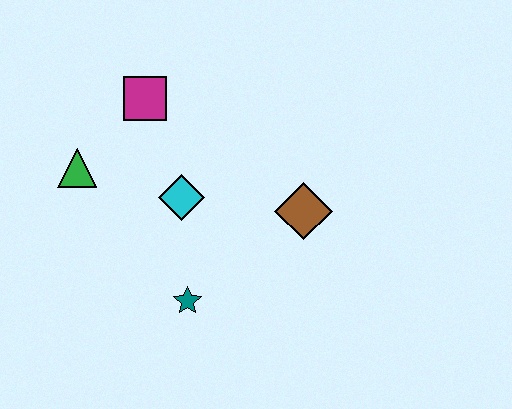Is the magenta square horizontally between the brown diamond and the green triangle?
Yes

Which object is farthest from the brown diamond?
The green triangle is farthest from the brown diamond.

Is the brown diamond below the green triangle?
Yes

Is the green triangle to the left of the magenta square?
Yes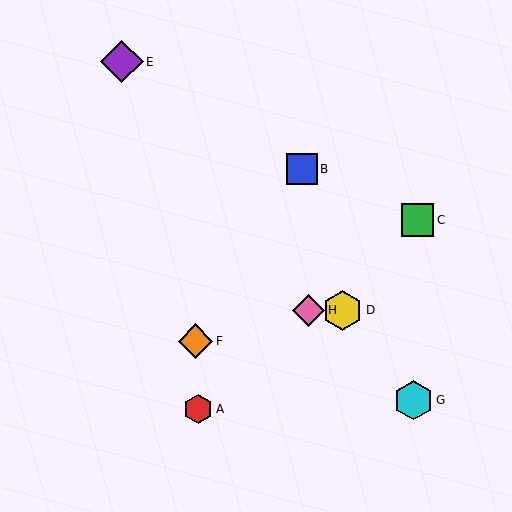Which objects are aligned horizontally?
Objects D, H are aligned horizontally.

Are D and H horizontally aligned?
Yes, both are at y≈310.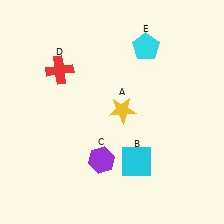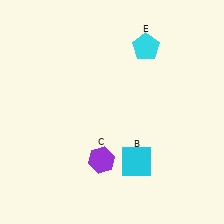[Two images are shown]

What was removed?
The red cross (D), the yellow star (A) were removed in Image 2.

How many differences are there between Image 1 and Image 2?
There are 2 differences between the two images.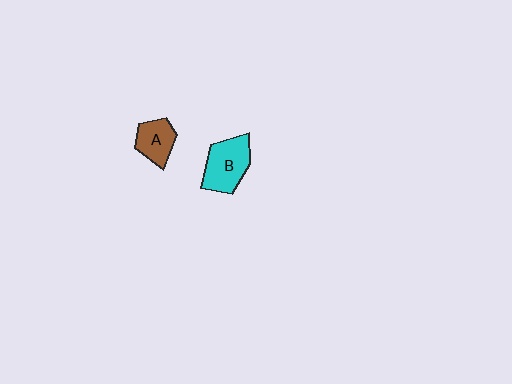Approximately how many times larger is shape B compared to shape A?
Approximately 1.5 times.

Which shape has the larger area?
Shape B (cyan).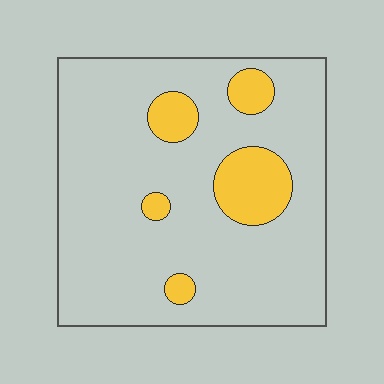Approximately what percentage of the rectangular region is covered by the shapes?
Approximately 15%.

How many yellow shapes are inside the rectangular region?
5.